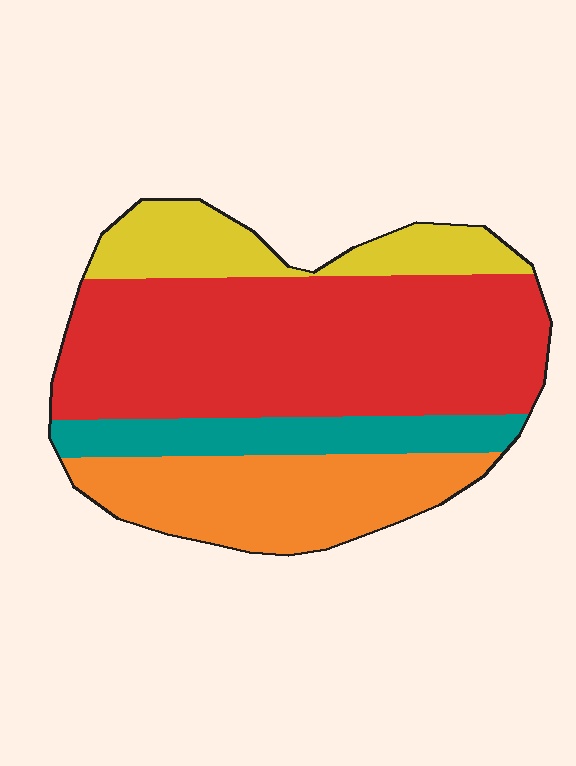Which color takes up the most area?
Red, at roughly 50%.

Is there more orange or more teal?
Orange.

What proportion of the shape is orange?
Orange takes up less than a quarter of the shape.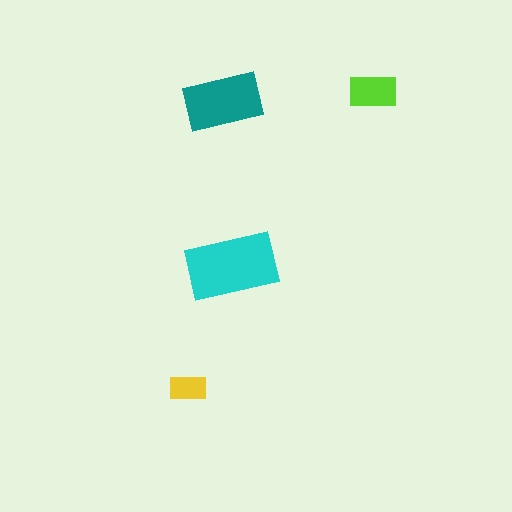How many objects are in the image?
There are 4 objects in the image.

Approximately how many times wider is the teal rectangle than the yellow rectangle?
About 2 times wider.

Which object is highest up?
The lime rectangle is topmost.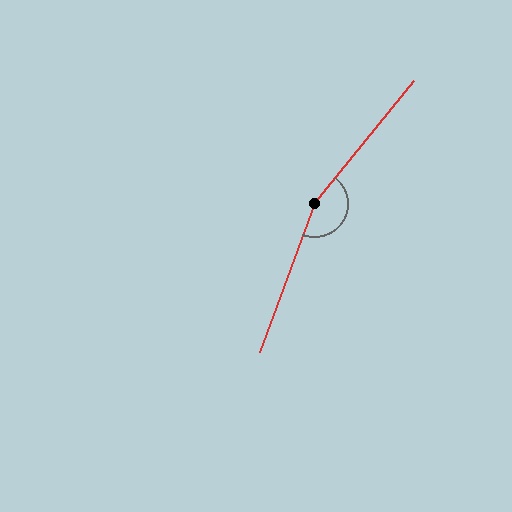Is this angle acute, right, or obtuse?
It is obtuse.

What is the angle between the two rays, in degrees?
Approximately 161 degrees.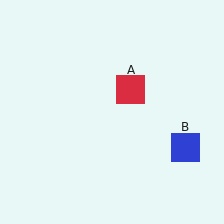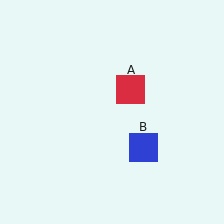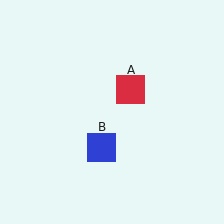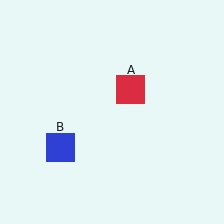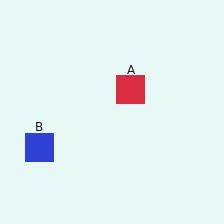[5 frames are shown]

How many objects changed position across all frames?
1 object changed position: blue square (object B).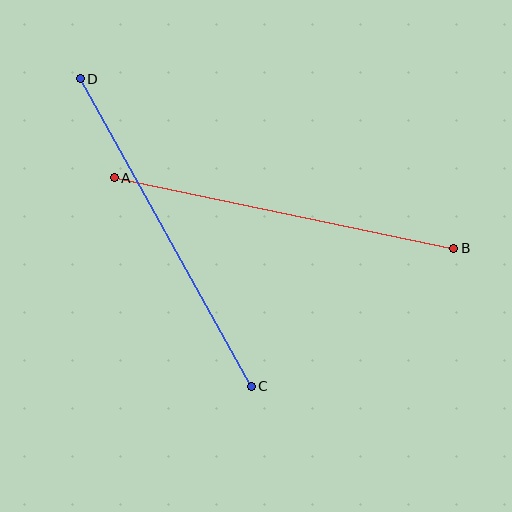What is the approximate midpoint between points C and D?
The midpoint is at approximately (166, 233) pixels.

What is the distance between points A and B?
The distance is approximately 346 pixels.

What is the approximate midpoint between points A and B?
The midpoint is at approximately (284, 213) pixels.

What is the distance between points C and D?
The distance is approximately 352 pixels.